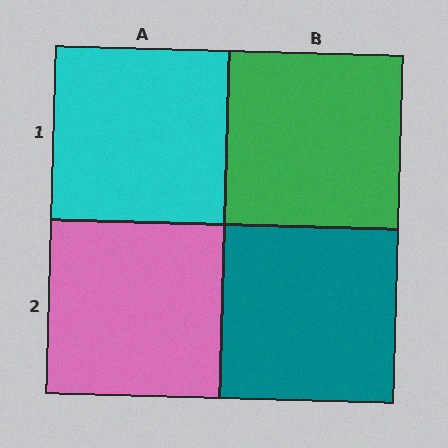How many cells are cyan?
1 cell is cyan.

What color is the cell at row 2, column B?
Teal.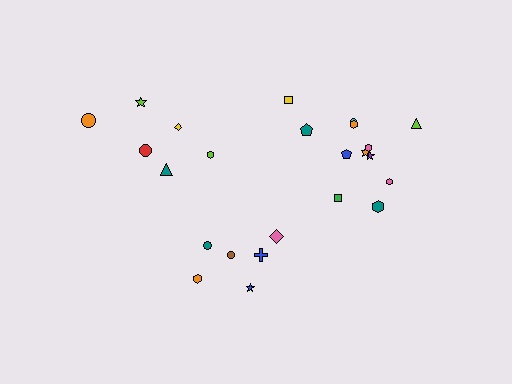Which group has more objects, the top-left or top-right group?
The top-right group.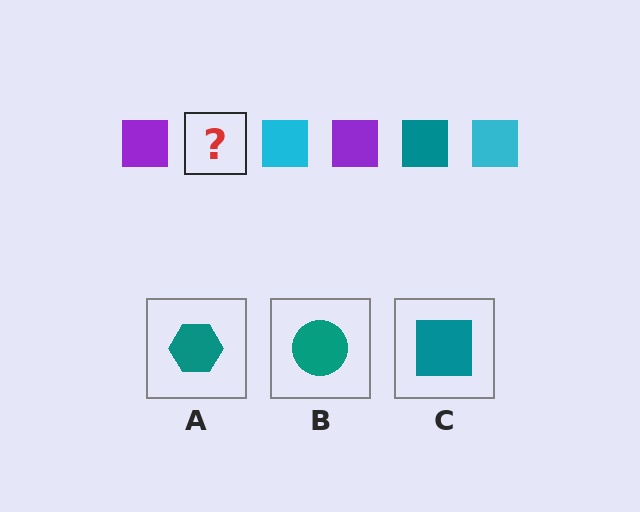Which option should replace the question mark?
Option C.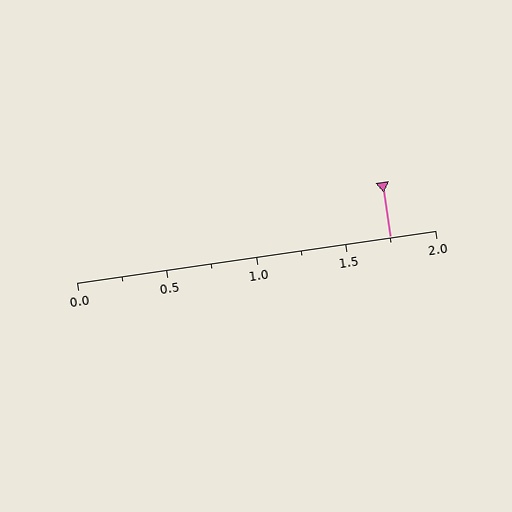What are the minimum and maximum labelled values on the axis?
The axis runs from 0.0 to 2.0.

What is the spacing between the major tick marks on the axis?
The major ticks are spaced 0.5 apart.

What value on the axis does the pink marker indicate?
The marker indicates approximately 1.75.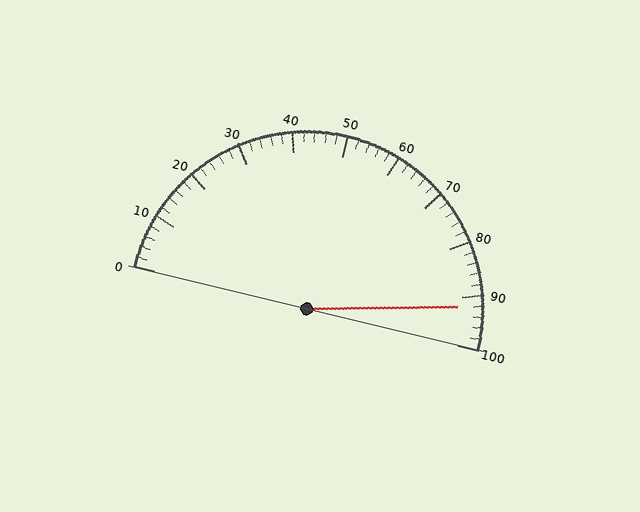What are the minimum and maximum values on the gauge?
The gauge ranges from 0 to 100.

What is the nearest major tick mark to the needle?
The nearest major tick mark is 90.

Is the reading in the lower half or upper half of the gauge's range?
The reading is in the upper half of the range (0 to 100).